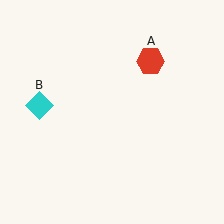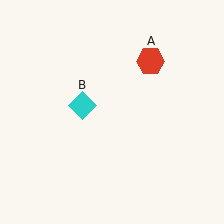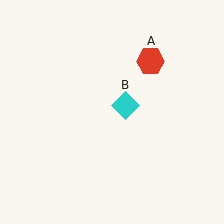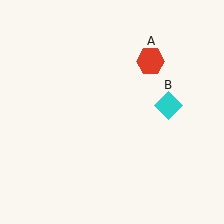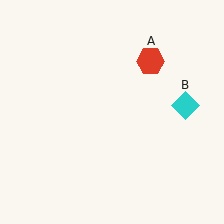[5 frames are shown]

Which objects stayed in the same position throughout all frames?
Red hexagon (object A) remained stationary.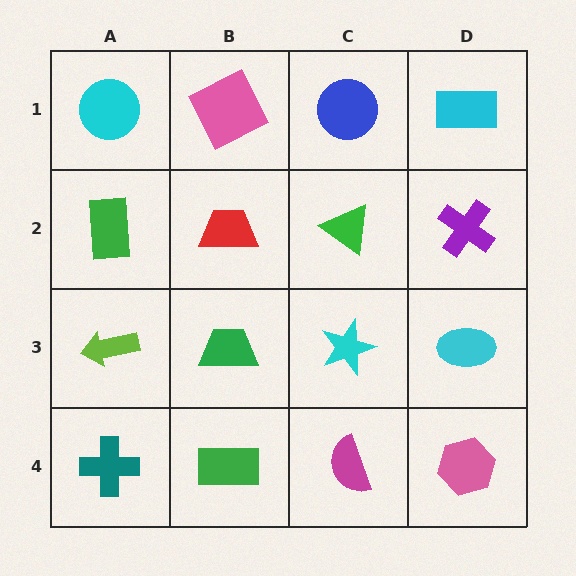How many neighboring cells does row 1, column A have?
2.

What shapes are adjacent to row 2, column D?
A cyan rectangle (row 1, column D), a cyan ellipse (row 3, column D), a green triangle (row 2, column C).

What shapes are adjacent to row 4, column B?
A green trapezoid (row 3, column B), a teal cross (row 4, column A), a magenta semicircle (row 4, column C).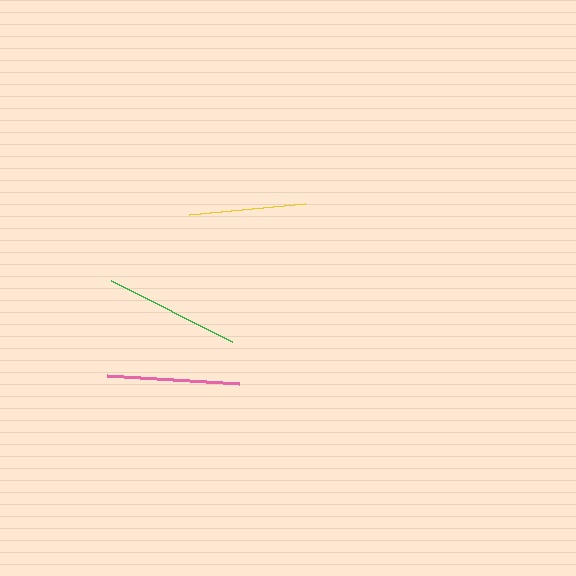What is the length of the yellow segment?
The yellow segment is approximately 117 pixels long.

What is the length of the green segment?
The green segment is approximately 136 pixels long.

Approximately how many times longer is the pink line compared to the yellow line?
The pink line is approximately 1.1 times the length of the yellow line.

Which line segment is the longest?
The green line is the longest at approximately 136 pixels.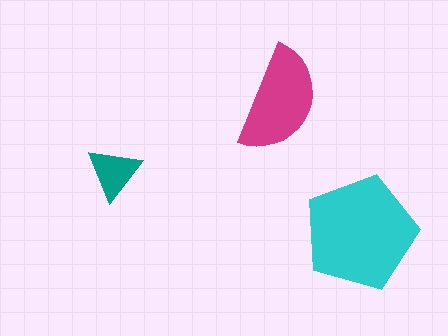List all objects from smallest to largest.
The teal triangle, the magenta semicircle, the cyan pentagon.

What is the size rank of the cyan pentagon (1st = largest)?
1st.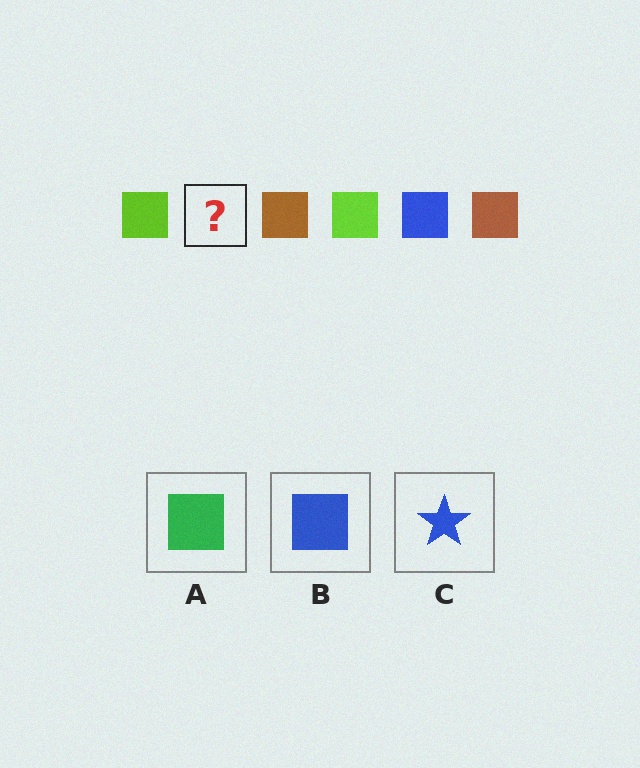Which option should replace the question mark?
Option B.